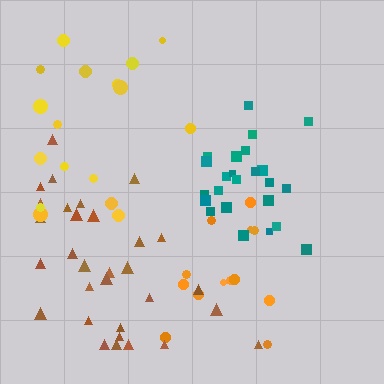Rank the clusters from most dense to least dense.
teal, brown, orange, yellow.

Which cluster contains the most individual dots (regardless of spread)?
Brown (32).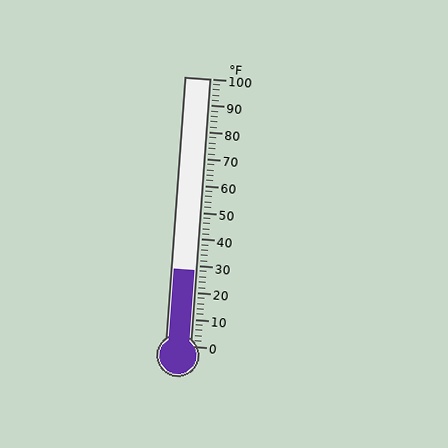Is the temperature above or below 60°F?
The temperature is below 60°F.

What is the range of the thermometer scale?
The thermometer scale ranges from 0°F to 100°F.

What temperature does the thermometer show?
The thermometer shows approximately 28°F.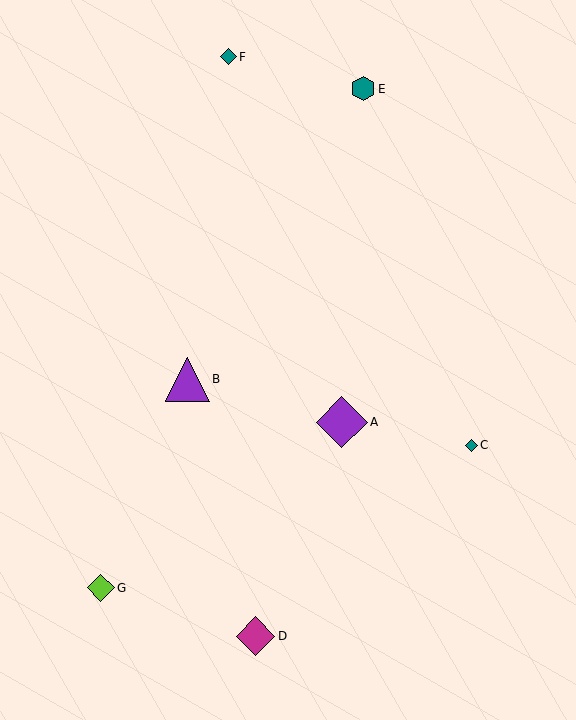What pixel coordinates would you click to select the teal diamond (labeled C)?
Click at (471, 445) to select the teal diamond C.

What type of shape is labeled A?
Shape A is a purple diamond.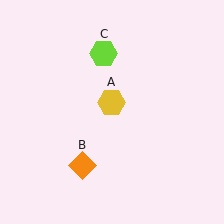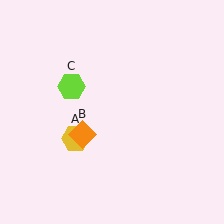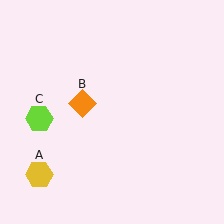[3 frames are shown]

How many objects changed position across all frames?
3 objects changed position: yellow hexagon (object A), orange diamond (object B), lime hexagon (object C).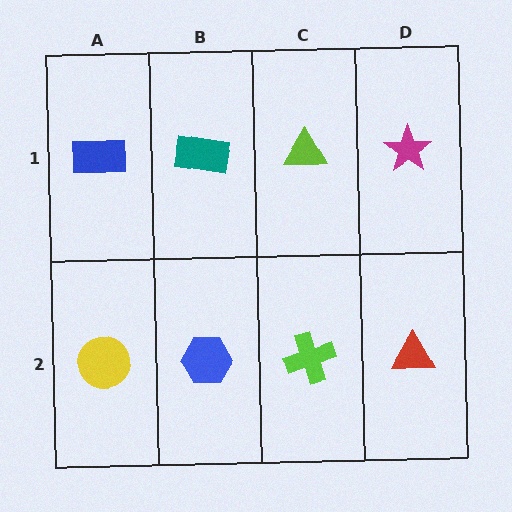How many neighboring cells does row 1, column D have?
2.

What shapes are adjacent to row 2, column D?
A magenta star (row 1, column D), a lime cross (row 2, column C).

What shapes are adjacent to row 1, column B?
A blue hexagon (row 2, column B), a blue rectangle (row 1, column A), a lime triangle (row 1, column C).